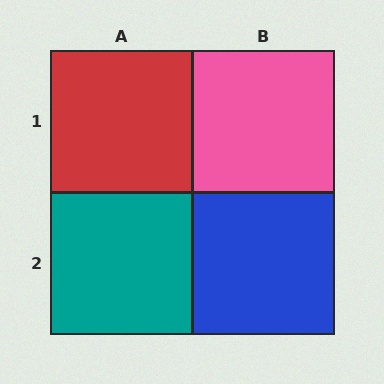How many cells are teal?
1 cell is teal.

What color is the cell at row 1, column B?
Pink.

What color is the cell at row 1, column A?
Red.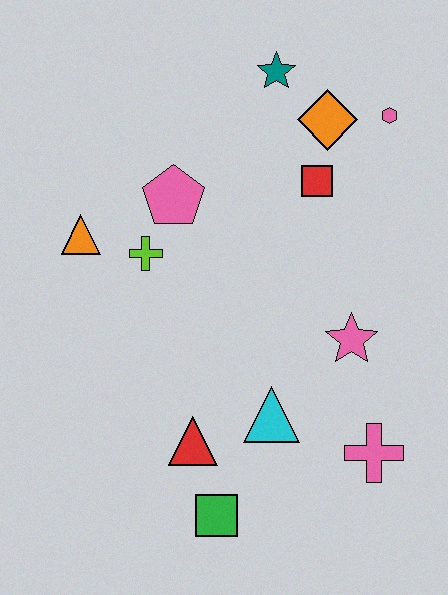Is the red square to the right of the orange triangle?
Yes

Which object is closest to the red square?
The orange diamond is closest to the red square.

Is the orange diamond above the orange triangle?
Yes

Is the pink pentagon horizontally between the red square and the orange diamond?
No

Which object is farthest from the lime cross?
The pink cross is farthest from the lime cross.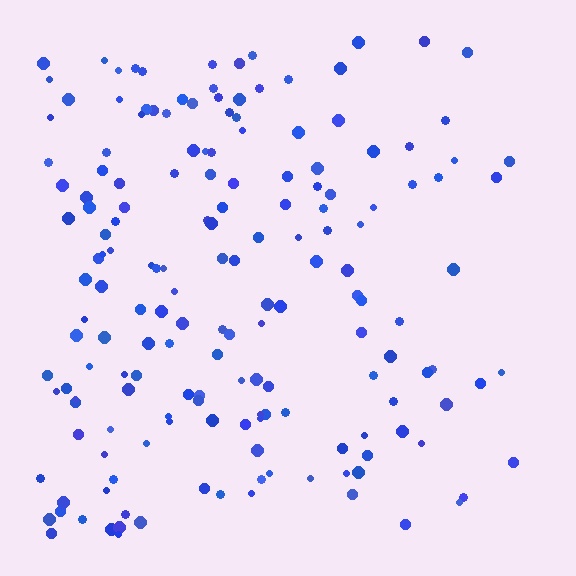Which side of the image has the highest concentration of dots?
The left.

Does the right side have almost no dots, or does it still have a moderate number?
Still a moderate number, just noticeably fewer than the left.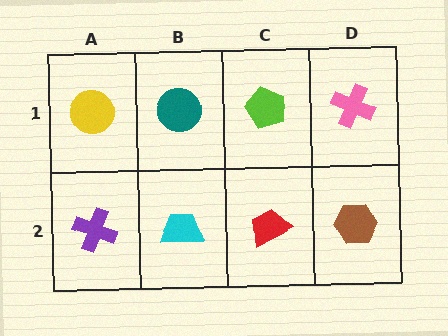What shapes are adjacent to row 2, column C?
A lime pentagon (row 1, column C), a cyan trapezoid (row 2, column B), a brown hexagon (row 2, column D).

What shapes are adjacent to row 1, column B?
A cyan trapezoid (row 2, column B), a yellow circle (row 1, column A), a lime pentagon (row 1, column C).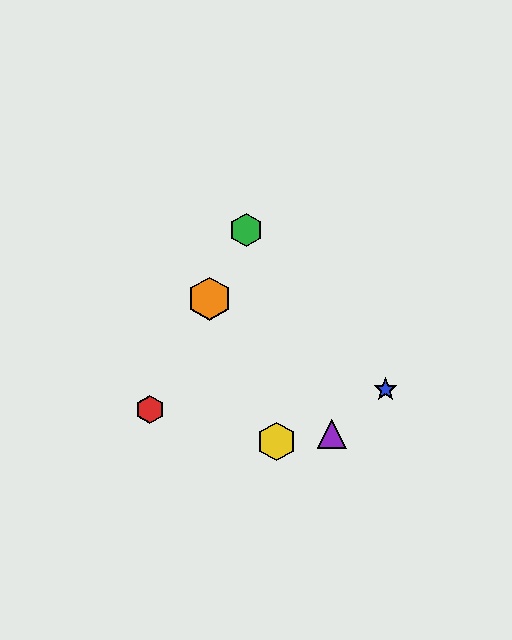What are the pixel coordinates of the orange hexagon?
The orange hexagon is at (209, 299).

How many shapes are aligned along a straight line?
3 shapes (the red hexagon, the green hexagon, the orange hexagon) are aligned along a straight line.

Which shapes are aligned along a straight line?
The red hexagon, the green hexagon, the orange hexagon are aligned along a straight line.